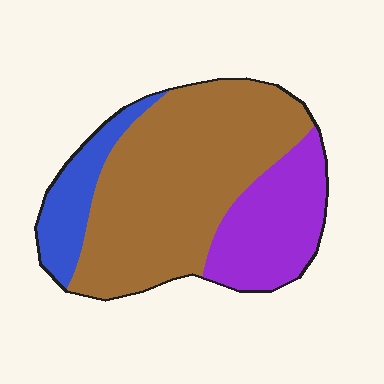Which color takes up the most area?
Brown, at roughly 60%.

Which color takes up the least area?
Blue, at roughly 15%.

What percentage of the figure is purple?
Purple covers roughly 25% of the figure.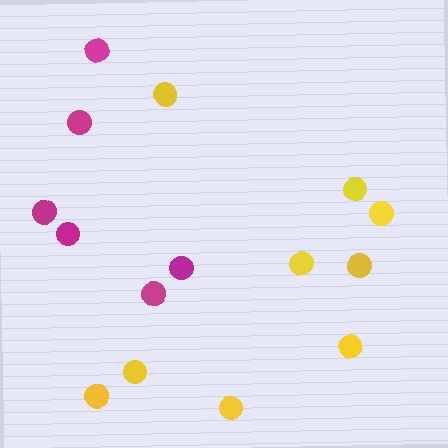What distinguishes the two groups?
There are 2 groups: one group of yellow circles (9) and one group of magenta circles (6).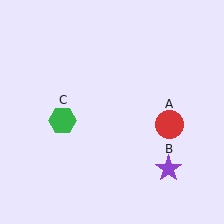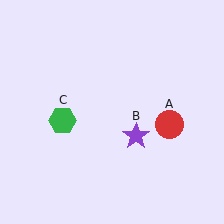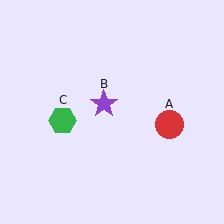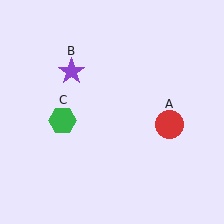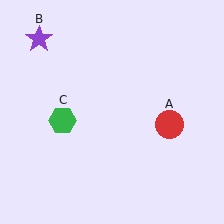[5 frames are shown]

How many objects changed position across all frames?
1 object changed position: purple star (object B).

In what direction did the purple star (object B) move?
The purple star (object B) moved up and to the left.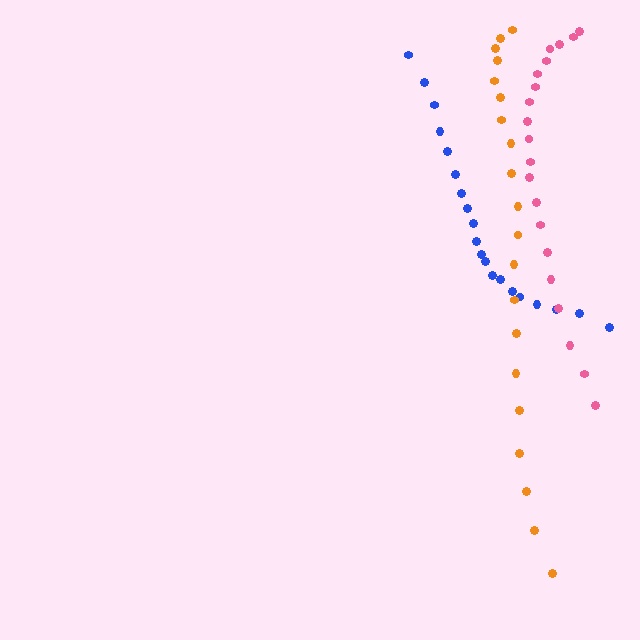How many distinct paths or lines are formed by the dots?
There are 3 distinct paths.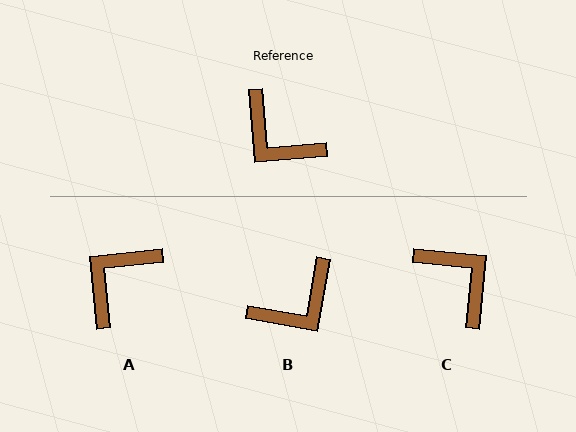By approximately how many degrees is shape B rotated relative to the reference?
Approximately 75 degrees counter-clockwise.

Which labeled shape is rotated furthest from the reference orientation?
C, about 170 degrees away.